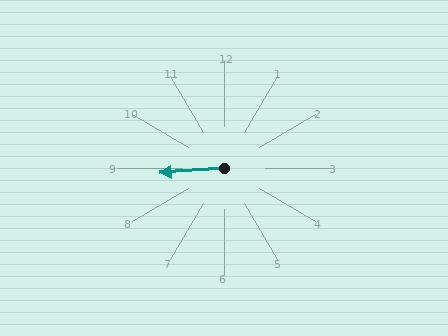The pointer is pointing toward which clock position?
Roughly 9 o'clock.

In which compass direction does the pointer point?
West.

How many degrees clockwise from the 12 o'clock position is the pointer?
Approximately 266 degrees.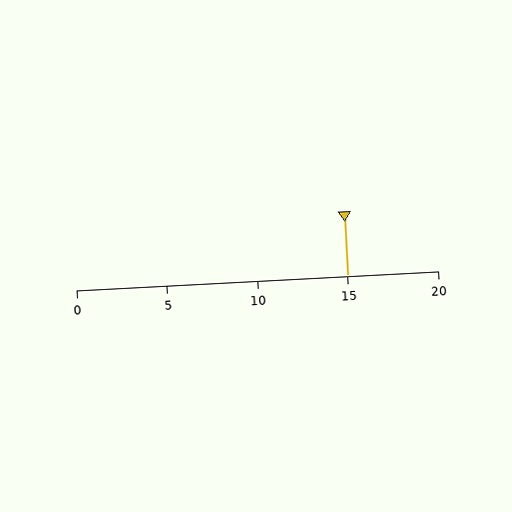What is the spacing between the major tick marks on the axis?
The major ticks are spaced 5 apart.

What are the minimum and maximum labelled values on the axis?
The axis runs from 0 to 20.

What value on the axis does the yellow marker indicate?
The marker indicates approximately 15.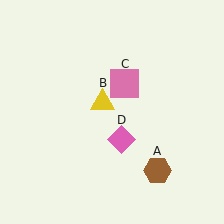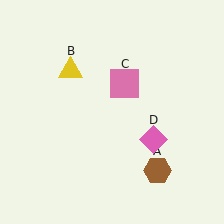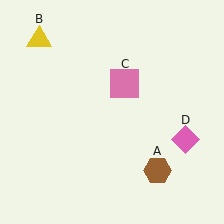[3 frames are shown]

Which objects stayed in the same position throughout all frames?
Brown hexagon (object A) and pink square (object C) remained stationary.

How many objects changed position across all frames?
2 objects changed position: yellow triangle (object B), pink diamond (object D).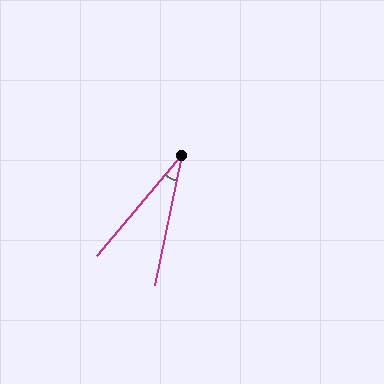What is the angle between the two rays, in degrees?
Approximately 28 degrees.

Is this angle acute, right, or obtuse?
It is acute.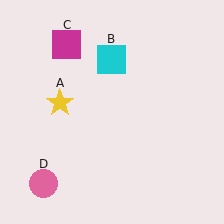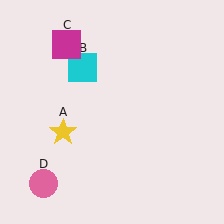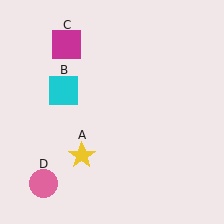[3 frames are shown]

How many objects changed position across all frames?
2 objects changed position: yellow star (object A), cyan square (object B).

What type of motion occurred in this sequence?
The yellow star (object A), cyan square (object B) rotated counterclockwise around the center of the scene.